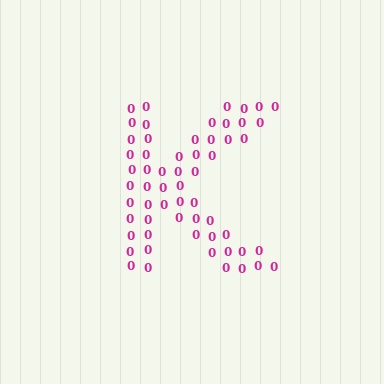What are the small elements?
The small elements are digit 0's.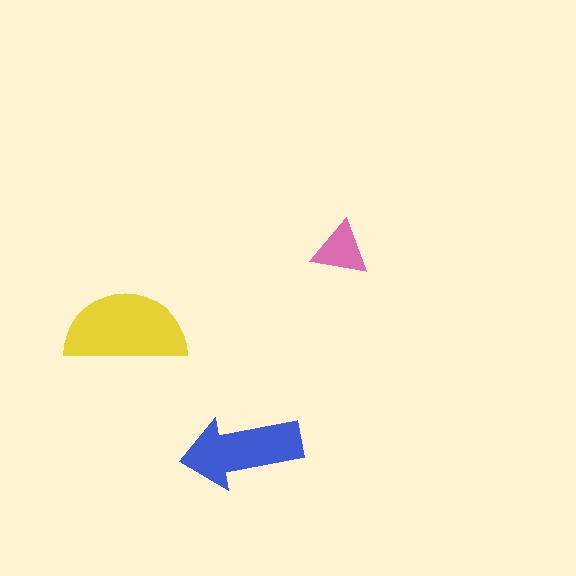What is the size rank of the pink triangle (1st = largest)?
3rd.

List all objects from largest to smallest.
The yellow semicircle, the blue arrow, the pink triangle.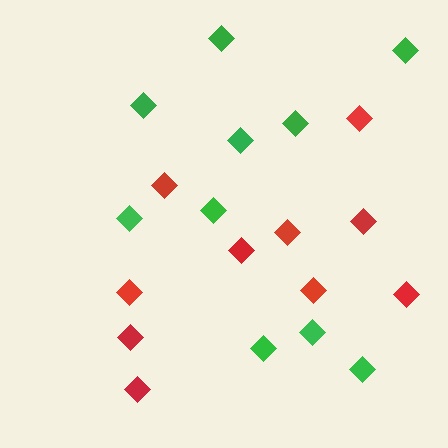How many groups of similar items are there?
There are 2 groups: one group of red diamonds (10) and one group of green diamonds (10).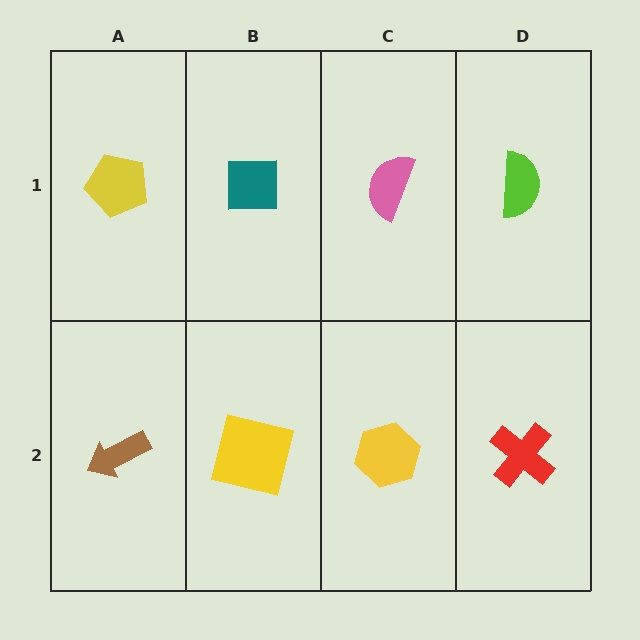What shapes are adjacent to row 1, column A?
A brown arrow (row 2, column A), a teal square (row 1, column B).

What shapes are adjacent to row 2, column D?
A lime semicircle (row 1, column D), a yellow hexagon (row 2, column C).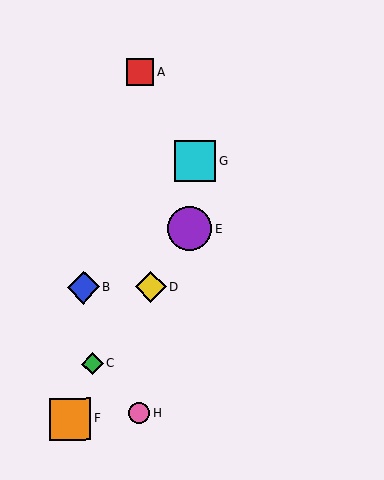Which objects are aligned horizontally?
Objects B, D are aligned horizontally.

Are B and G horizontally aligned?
No, B is at y≈287 and G is at y≈161.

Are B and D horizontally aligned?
Yes, both are at y≈287.